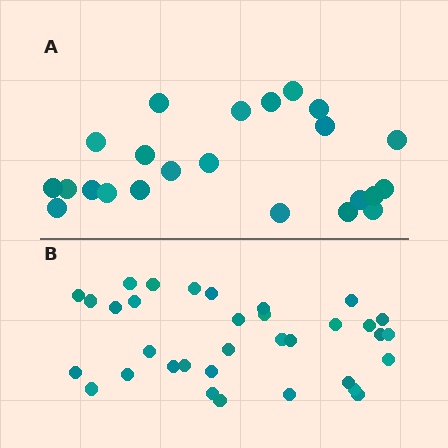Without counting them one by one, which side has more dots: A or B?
Region B (the bottom region) has more dots.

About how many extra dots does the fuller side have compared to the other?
Region B has roughly 12 or so more dots than region A.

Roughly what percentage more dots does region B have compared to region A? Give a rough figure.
About 50% more.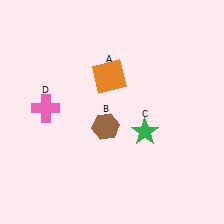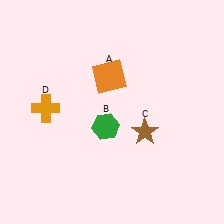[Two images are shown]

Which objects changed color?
B changed from brown to green. C changed from green to brown. D changed from pink to orange.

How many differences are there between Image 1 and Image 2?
There are 3 differences between the two images.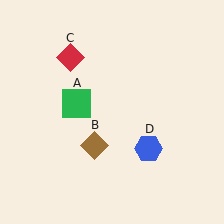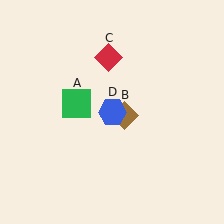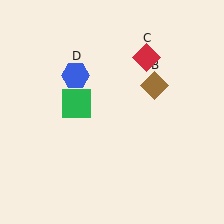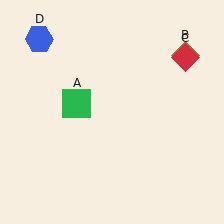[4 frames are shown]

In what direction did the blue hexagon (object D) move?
The blue hexagon (object D) moved up and to the left.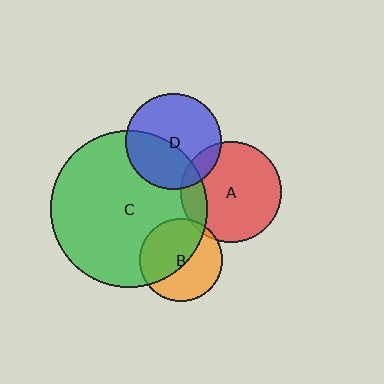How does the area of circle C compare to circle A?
Approximately 2.4 times.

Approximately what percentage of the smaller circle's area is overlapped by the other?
Approximately 15%.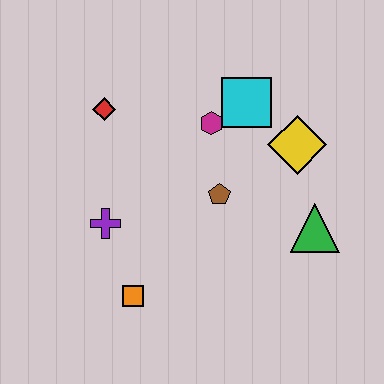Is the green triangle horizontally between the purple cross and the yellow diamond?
No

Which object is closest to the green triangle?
The yellow diamond is closest to the green triangle.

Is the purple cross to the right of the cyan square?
No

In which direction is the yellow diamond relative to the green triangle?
The yellow diamond is above the green triangle.